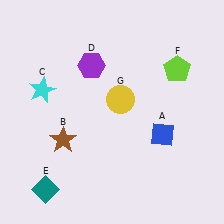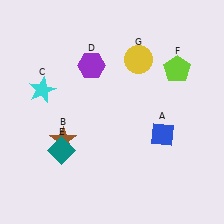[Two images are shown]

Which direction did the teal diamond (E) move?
The teal diamond (E) moved up.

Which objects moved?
The objects that moved are: the teal diamond (E), the yellow circle (G).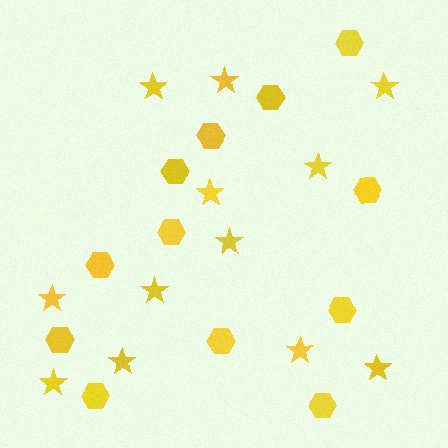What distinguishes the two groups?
There are 2 groups: one group of stars (12) and one group of hexagons (12).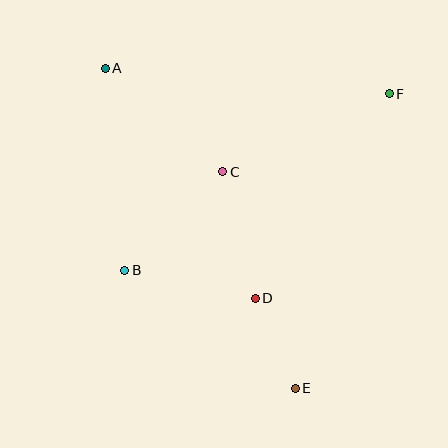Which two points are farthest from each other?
Points A and E are farthest from each other.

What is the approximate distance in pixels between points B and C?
The distance between B and C is approximately 139 pixels.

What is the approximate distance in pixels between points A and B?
The distance between A and B is approximately 202 pixels.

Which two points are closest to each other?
Points D and E are closest to each other.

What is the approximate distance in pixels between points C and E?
The distance between C and E is approximately 228 pixels.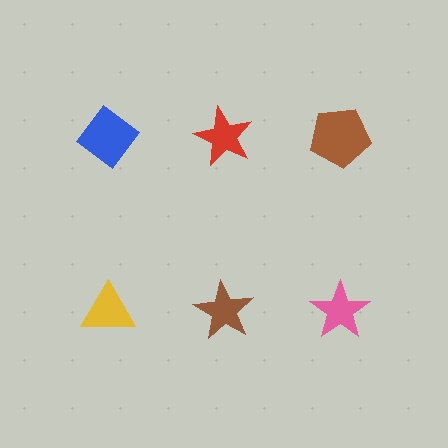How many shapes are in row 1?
3 shapes.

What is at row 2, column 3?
A pink star.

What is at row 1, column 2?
A red star.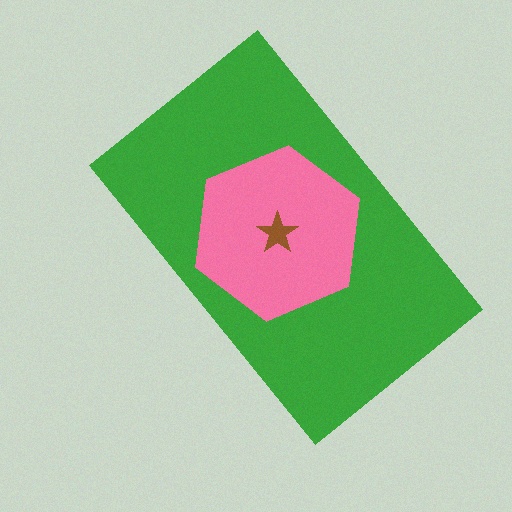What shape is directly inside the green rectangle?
The pink hexagon.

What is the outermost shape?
The green rectangle.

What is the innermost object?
The brown star.